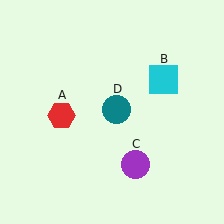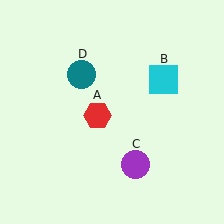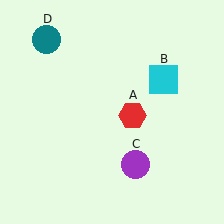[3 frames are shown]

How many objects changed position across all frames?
2 objects changed position: red hexagon (object A), teal circle (object D).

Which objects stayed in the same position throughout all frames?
Cyan square (object B) and purple circle (object C) remained stationary.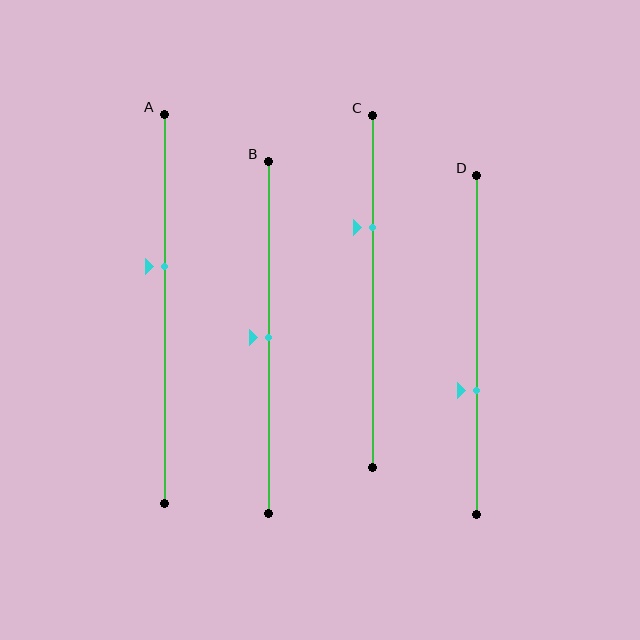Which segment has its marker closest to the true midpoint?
Segment B has its marker closest to the true midpoint.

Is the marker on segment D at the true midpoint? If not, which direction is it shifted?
No, the marker on segment D is shifted downward by about 13% of the segment length.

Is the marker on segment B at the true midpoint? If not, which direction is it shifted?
Yes, the marker on segment B is at the true midpoint.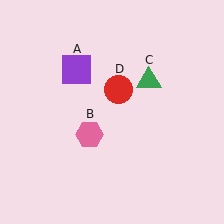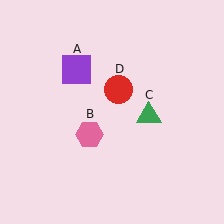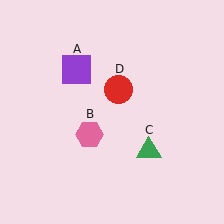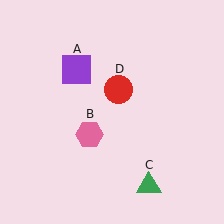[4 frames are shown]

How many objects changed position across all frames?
1 object changed position: green triangle (object C).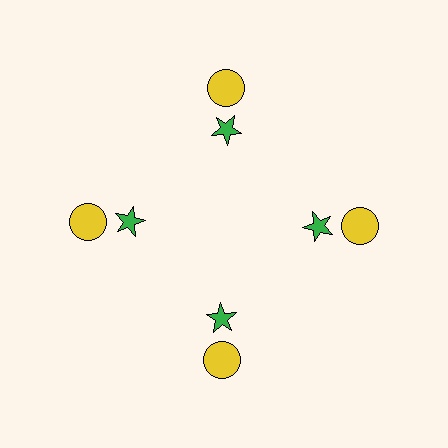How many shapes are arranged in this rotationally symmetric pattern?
There are 8 shapes, arranged in 4 groups of 2.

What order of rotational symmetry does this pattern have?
This pattern has 4-fold rotational symmetry.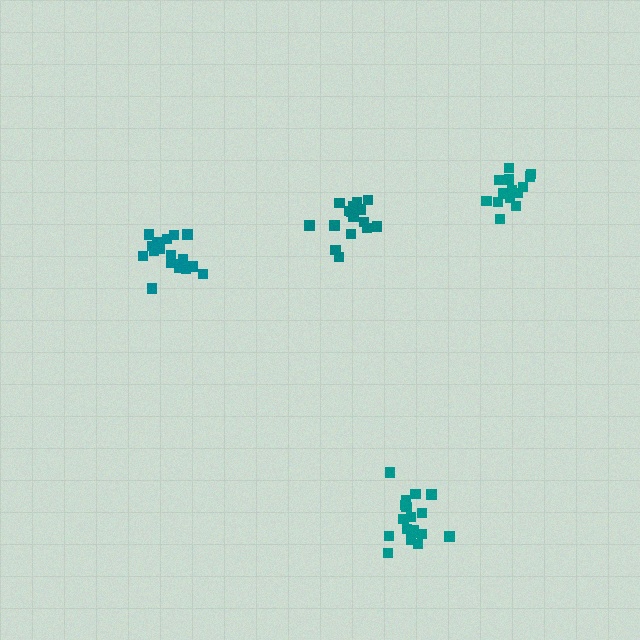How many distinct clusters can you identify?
There are 4 distinct clusters.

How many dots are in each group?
Group 1: 16 dots, Group 2: 18 dots, Group 3: 15 dots, Group 4: 18 dots (67 total).